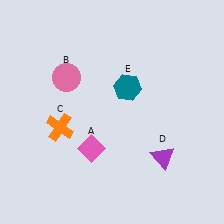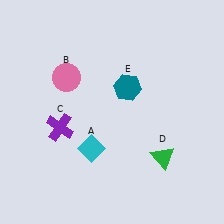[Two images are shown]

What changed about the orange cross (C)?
In Image 1, C is orange. In Image 2, it changed to purple.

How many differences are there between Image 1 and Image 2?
There are 3 differences between the two images.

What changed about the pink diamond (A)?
In Image 1, A is pink. In Image 2, it changed to cyan.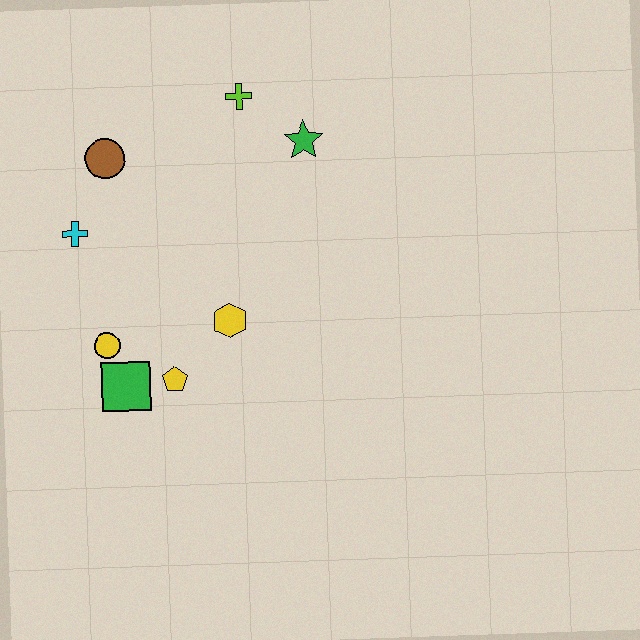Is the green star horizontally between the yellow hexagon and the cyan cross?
No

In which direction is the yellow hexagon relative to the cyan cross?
The yellow hexagon is to the right of the cyan cross.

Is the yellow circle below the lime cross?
Yes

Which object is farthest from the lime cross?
The green square is farthest from the lime cross.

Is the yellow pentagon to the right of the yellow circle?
Yes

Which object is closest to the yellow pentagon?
The green square is closest to the yellow pentagon.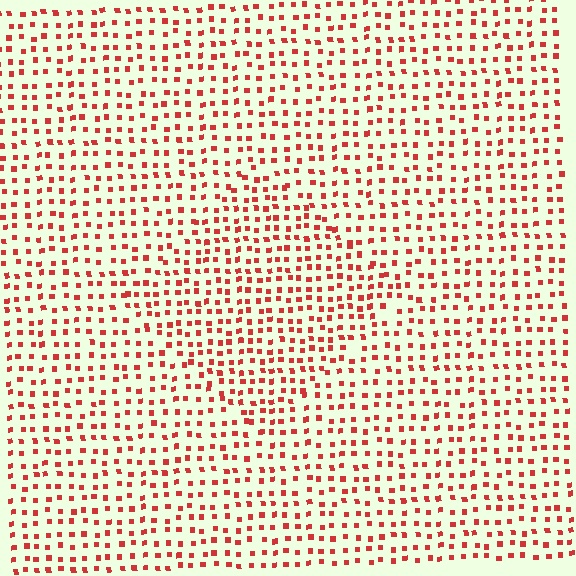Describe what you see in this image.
The image contains small red elements arranged at two different densities. A diamond-shaped region is visible where the elements are more densely packed than the surrounding area.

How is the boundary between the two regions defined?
The boundary is defined by a change in element density (approximately 1.4x ratio). All elements are the same color, size, and shape.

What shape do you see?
I see a diamond.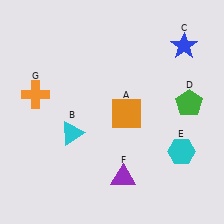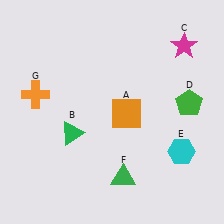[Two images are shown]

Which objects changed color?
B changed from cyan to green. C changed from blue to magenta. F changed from purple to green.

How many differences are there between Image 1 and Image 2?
There are 3 differences between the two images.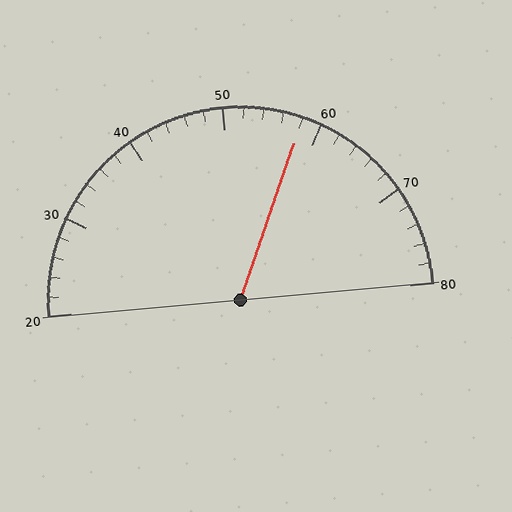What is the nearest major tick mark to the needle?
The nearest major tick mark is 60.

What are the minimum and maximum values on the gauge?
The gauge ranges from 20 to 80.